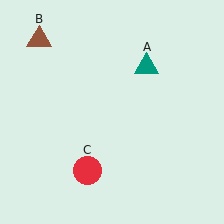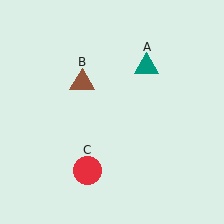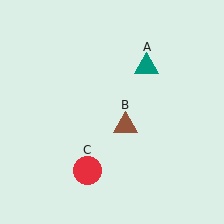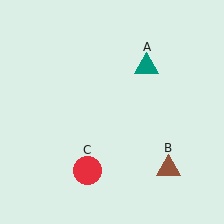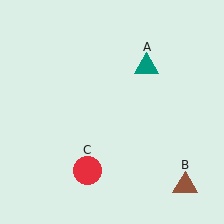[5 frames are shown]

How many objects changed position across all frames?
1 object changed position: brown triangle (object B).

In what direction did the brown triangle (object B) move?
The brown triangle (object B) moved down and to the right.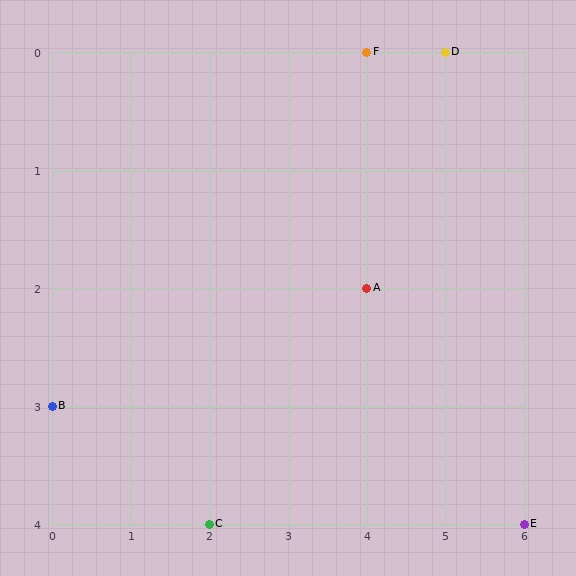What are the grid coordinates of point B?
Point B is at grid coordinates (0, 3).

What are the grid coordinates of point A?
Point A is at grid coordinates (4, 2).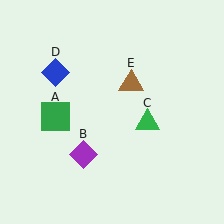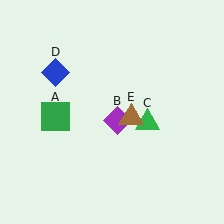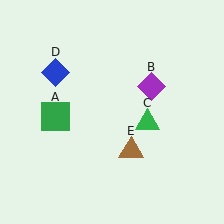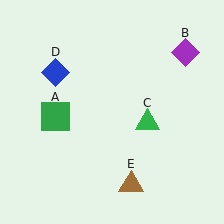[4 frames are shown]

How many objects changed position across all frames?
2 objects changed position: purple diamond (object B), brown triangle (object E).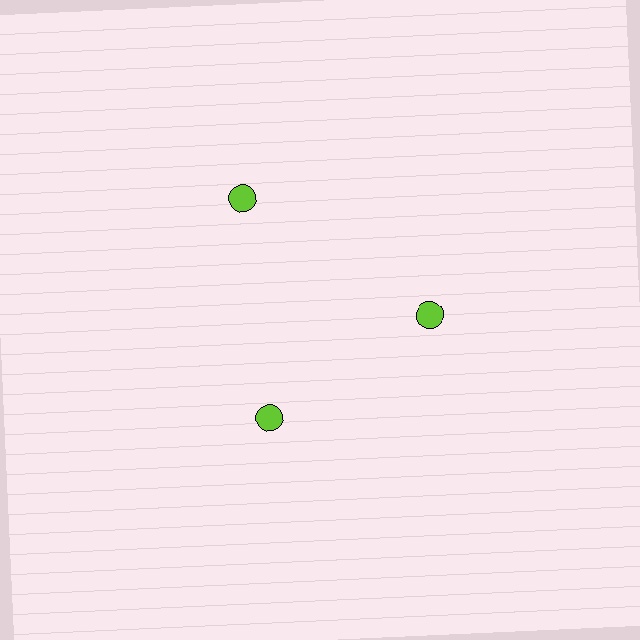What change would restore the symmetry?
The symmetry would be restored by moving it inward, back onto the ring so that all 3 circles sit at equal angles and equal distance from the center.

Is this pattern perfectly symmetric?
No. The 3 lime circles are arranged in a ring, but one element near the 11 o'clock position is pushed outward from the center, breaking the 3-fold rotational symmetry.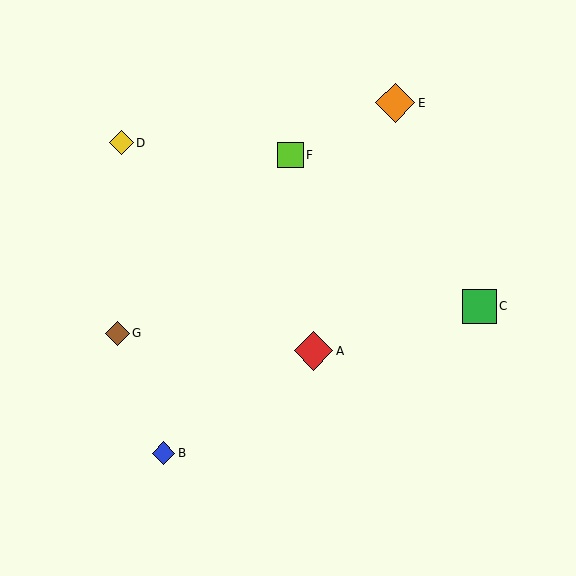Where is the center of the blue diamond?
The center of the blue diamond is at (164, 453).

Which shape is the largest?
The orange diamond (labeled E) is the largest.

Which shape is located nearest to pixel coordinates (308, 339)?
The red diamond (labeled A) at (313, 351) is nearest to that location.